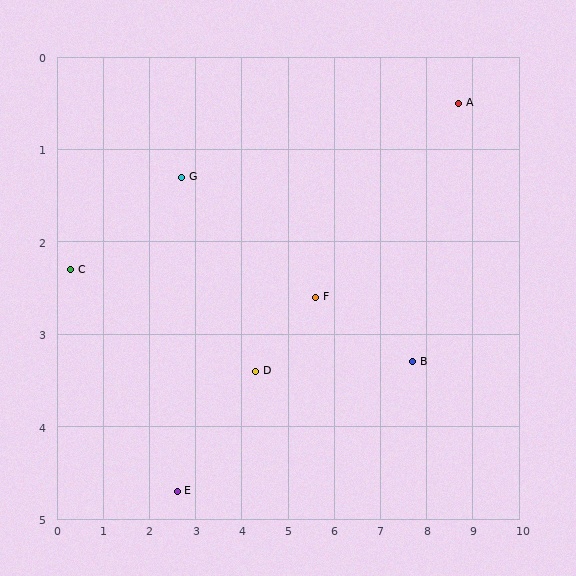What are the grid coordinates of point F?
Point F is at approximately (5.6, 2.6).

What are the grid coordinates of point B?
Point B is at approximately (7.7, 3.3).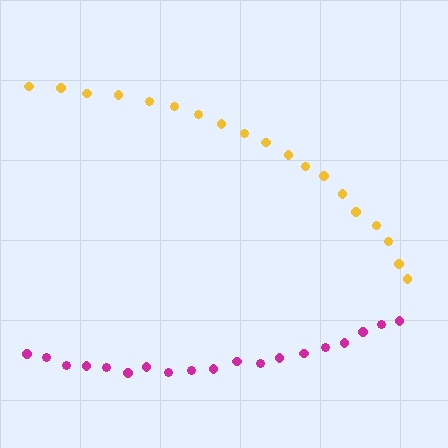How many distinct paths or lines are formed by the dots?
There are 2 distinct paths.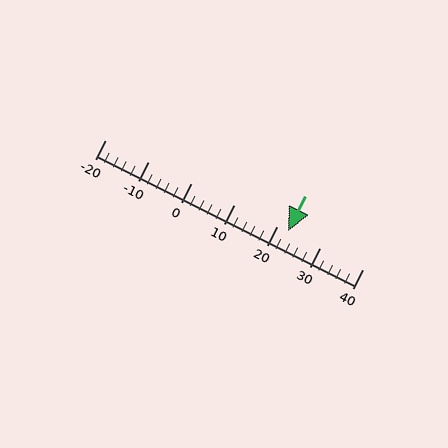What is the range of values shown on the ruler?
The ruler shows values from -20 to 40.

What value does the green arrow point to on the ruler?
The green arrow points to approximately 22.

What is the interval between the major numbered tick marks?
The major tick marks are spaced 10 units apart.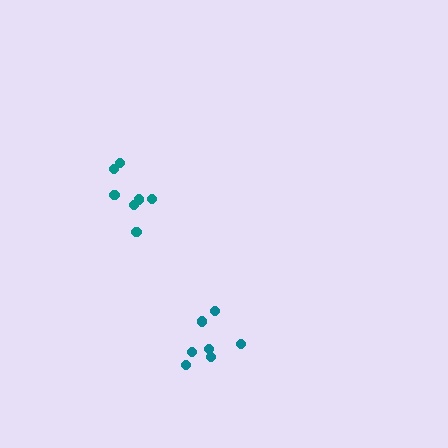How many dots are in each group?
Group 1: 7 dots, Group 2: 7 dots (14 total).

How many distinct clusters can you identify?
There are 2 distinct clusters.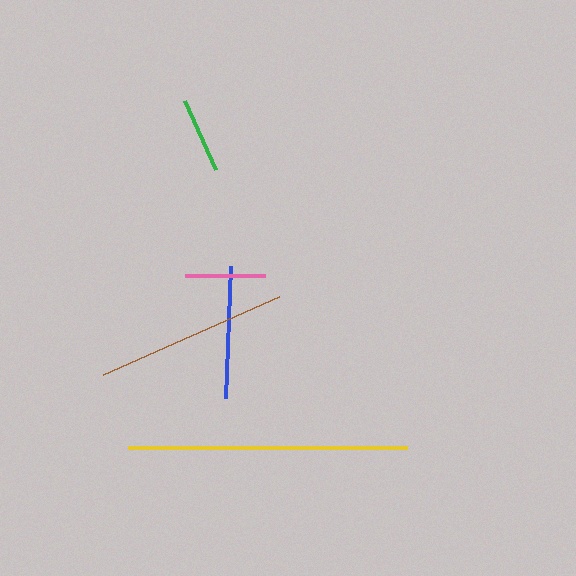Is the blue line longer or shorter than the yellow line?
The yellow line is longer than the blue line.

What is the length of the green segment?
The green segment is approximately 76 pixels long.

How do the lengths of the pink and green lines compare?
The pink and green lines are approximately the same length.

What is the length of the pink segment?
The pink segment is approximately 80 pixels long.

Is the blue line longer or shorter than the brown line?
The brown line is longer than the blue line.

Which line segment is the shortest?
The green line is the shortest at approximately 76 pixels.